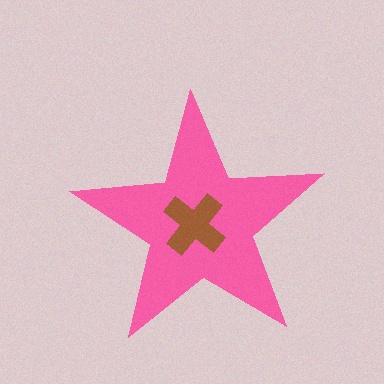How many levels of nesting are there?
2.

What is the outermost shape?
The pink star.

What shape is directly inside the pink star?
The brown cross.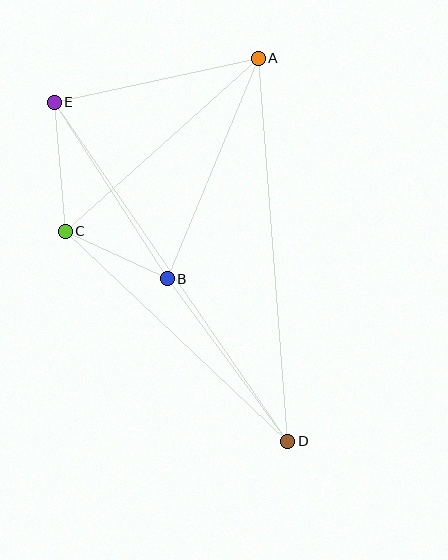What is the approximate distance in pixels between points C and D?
The distance between C and D is approximately 306 pixels.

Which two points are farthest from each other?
Points D and E are farthest from each other.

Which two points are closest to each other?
Points B and C are closest to each other.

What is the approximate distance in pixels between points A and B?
The distance between A and B is approximately 239 pixels.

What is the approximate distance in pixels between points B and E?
The distance between B and E is approximately 209 pixels.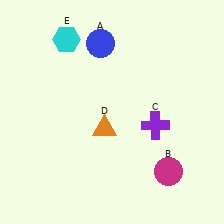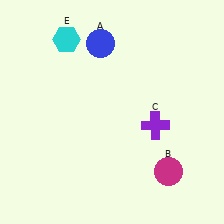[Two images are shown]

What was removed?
The orange triangle (D) was removed in Image 2.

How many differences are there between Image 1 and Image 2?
There is 1 difference between the two images.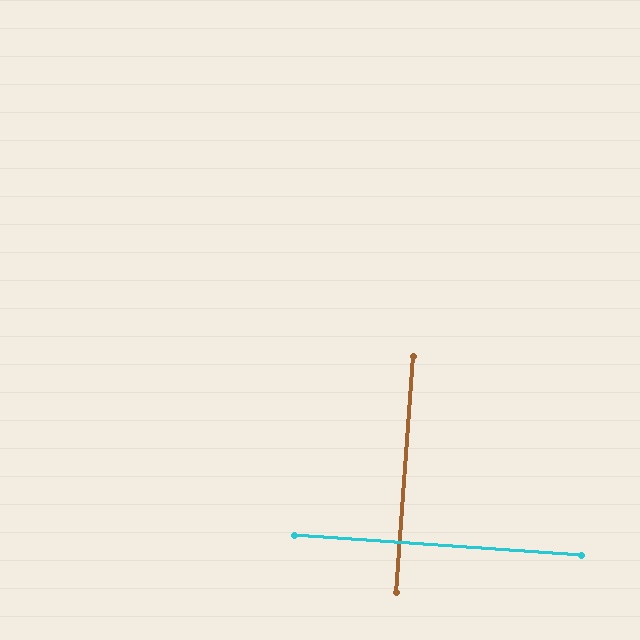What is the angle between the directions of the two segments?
Approximately 90 degrees.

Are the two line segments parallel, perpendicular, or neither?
Perpendicular — they meet at approximately 90°.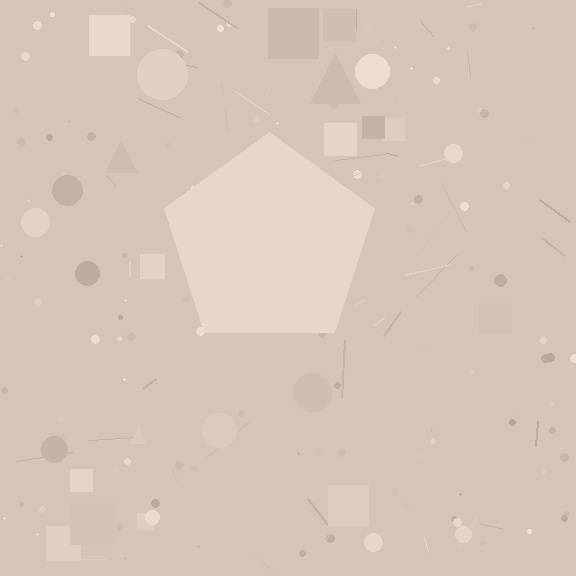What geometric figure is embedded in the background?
A pentagon is embedded in the background.